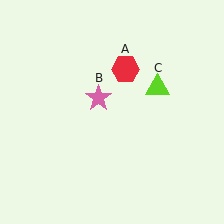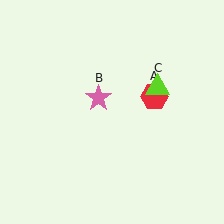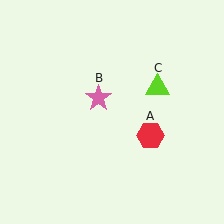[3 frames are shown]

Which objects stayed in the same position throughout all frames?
Pink star (object B) and lime triangle (object C) remained stationary.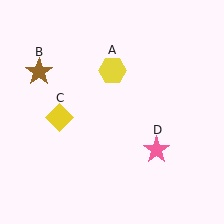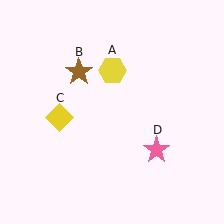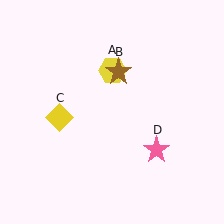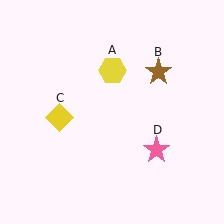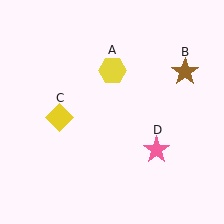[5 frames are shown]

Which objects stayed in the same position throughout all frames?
Yellow hexagon (object A) and yellow diamond (object C) and pink star (object D) remained stationary.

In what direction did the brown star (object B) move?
The brown star (object B) moved right.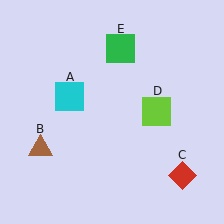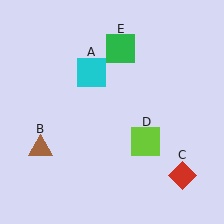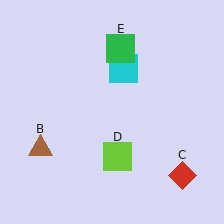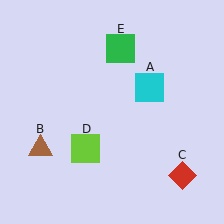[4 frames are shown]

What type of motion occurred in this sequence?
The cyan square (object A), lime square (object D) rotated clockwise around the center of the scene.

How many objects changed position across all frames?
2 objects changed position: cyan square (object A), lime square (object D).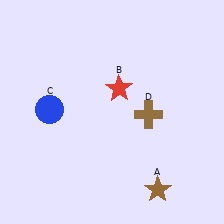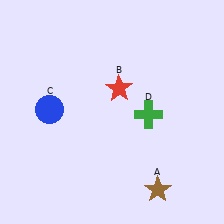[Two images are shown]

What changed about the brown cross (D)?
In Image 1, D is brown. In Image 2, it changed to green.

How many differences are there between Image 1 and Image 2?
There is 1 difference between the two images.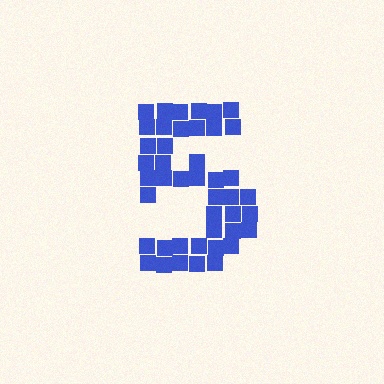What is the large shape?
The large shape is the digit 5.